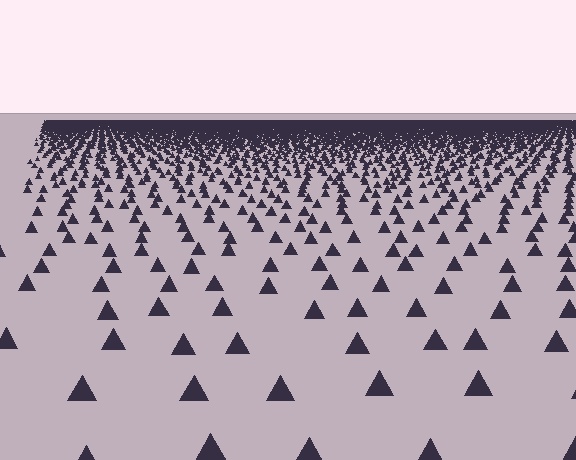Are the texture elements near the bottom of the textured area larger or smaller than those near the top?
Larger. Near the bottom, elements are closer to the viewer and appear at a bigger on-screen size.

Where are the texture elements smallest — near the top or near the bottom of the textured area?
Near the top.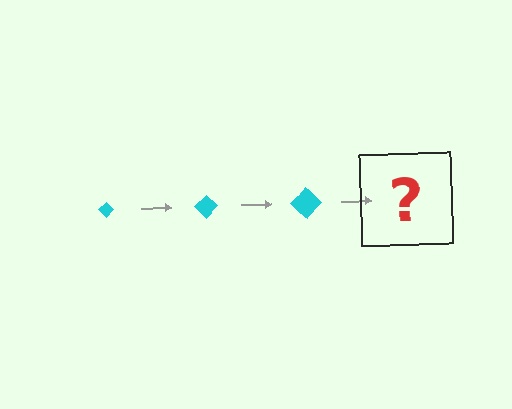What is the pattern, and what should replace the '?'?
The pattern is that the diamond gets progressively larger each step. The '?' should be a cyan diamond, larger than the previous one.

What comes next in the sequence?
The next element should be a cyan diamond, larger than the previous one.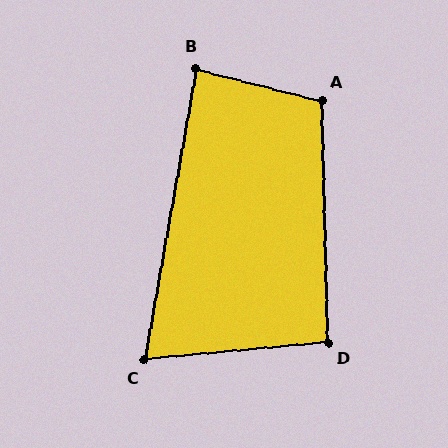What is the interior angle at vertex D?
Approximately 94 degrees (approximately right).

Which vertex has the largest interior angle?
A, at approximately 105 degrees.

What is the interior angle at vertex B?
Approximately 86 degrees (approximately right).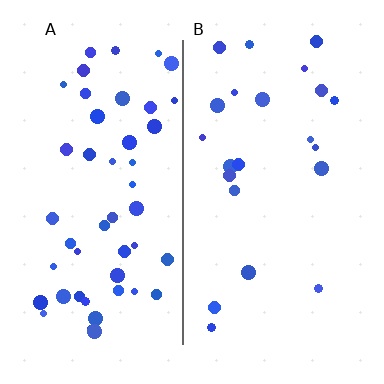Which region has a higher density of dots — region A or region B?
A (the left).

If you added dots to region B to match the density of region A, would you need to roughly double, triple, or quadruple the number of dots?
Approximately double.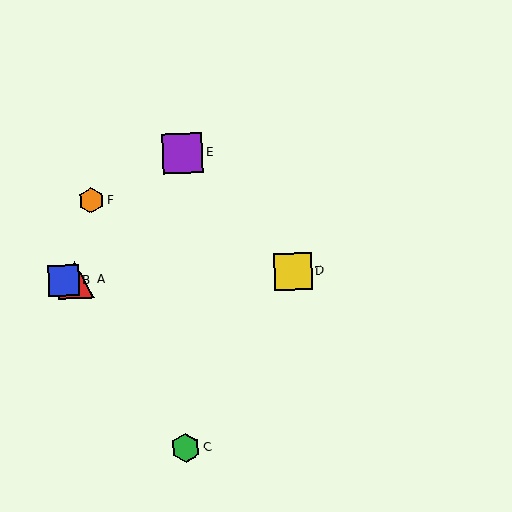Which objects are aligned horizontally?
Objects A, B, D are aligned horizontally.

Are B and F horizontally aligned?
No, B is at y≈280 and F is at y≈201.